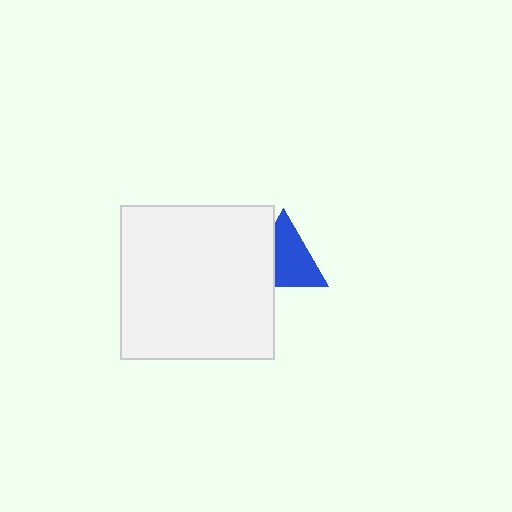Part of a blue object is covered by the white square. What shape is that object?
It is a triangle.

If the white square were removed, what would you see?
You would see the complete blue triangle.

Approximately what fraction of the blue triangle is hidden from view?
Roughly 34% of the blue triangle is hidden behind the white square.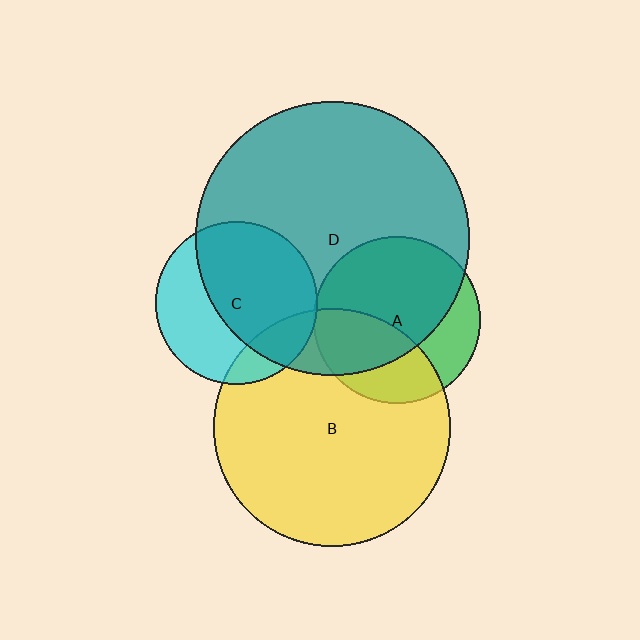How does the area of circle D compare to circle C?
Approximately 2.8 times.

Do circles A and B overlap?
Yes.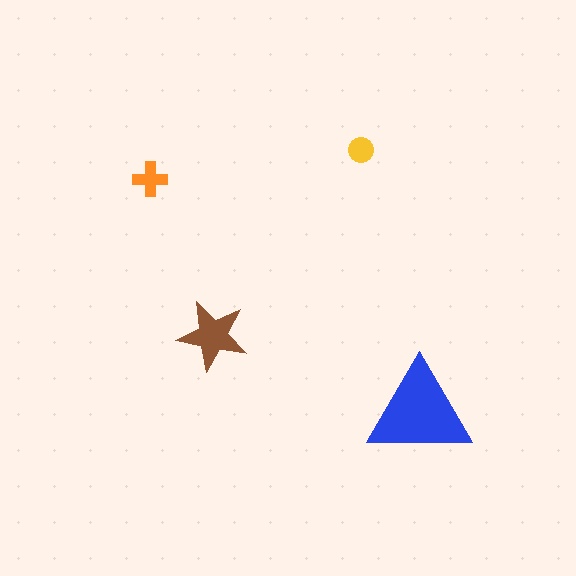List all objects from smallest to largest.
The yellow circle, the orange cross, the brown star, the blue triangle.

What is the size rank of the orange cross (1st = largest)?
3rd.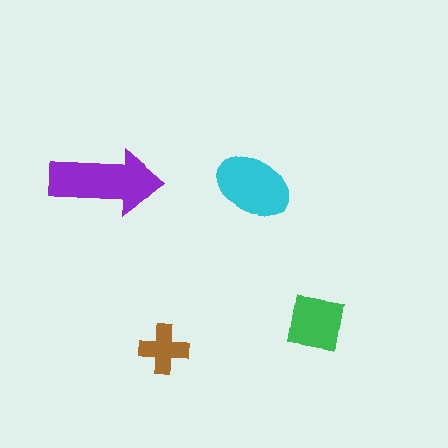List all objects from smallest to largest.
The brown cross, the green square, the cyan ellipse, the purple arrow.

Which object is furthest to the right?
The green square is rightmost.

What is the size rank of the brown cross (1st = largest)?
4th.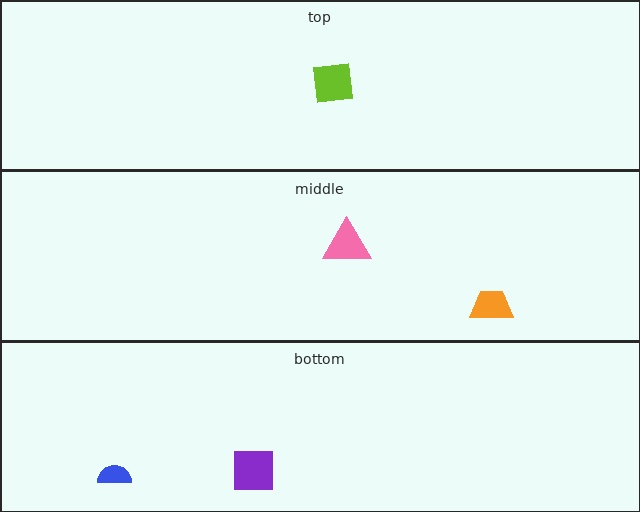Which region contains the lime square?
The top region.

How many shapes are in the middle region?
2.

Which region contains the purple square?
The bottom region.